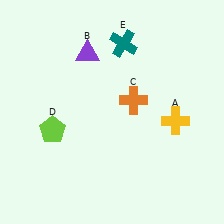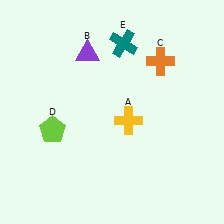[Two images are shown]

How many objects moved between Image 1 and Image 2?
2 objects moved between the two images.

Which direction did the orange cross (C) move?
The orange cross (C) moved up.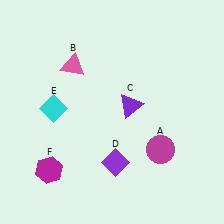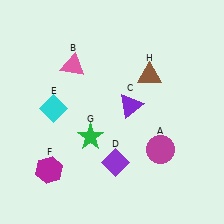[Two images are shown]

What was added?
A green star (G), a brown triangle (H) were added in Image 2.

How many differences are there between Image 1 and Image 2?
There are 2 differences between the two images.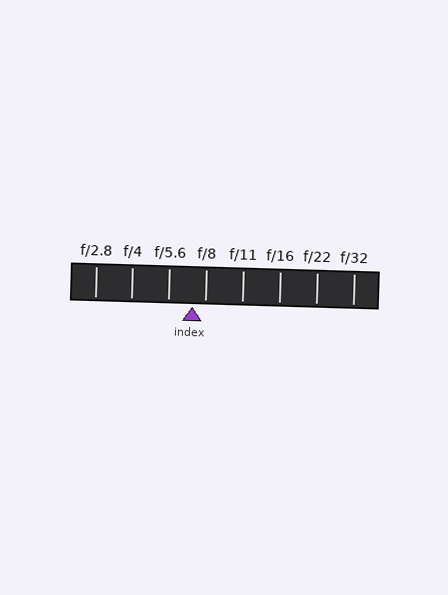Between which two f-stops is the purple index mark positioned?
The index mark is between f/5.6 and f/8.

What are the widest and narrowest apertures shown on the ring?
The widest aperture shown is f/2.8 and the narrowest is f/32.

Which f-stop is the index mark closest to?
The index mark is closest to f/8.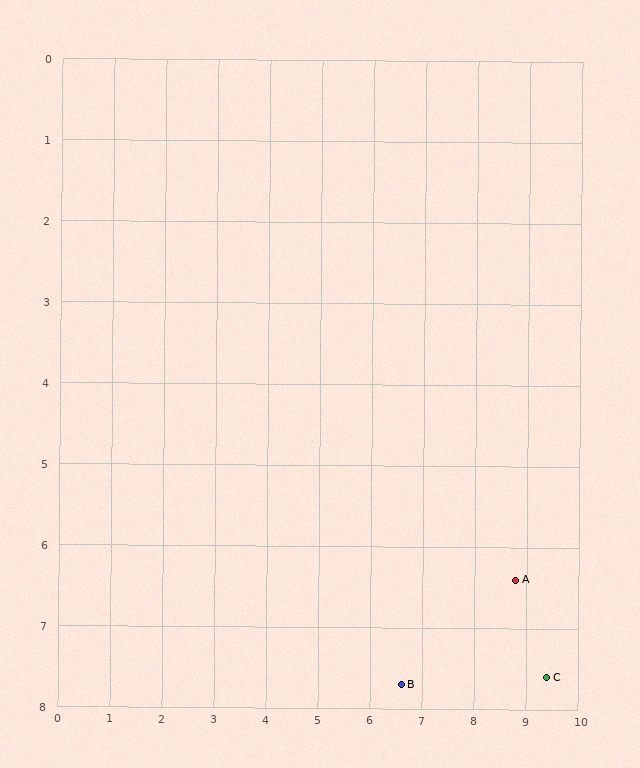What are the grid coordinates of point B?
Point B is at approximately (6.6, 7.7).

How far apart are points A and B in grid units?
Points A and B are about 2.6 grid units apart.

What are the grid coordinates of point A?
Point A is at approximately (8.8, 6.4).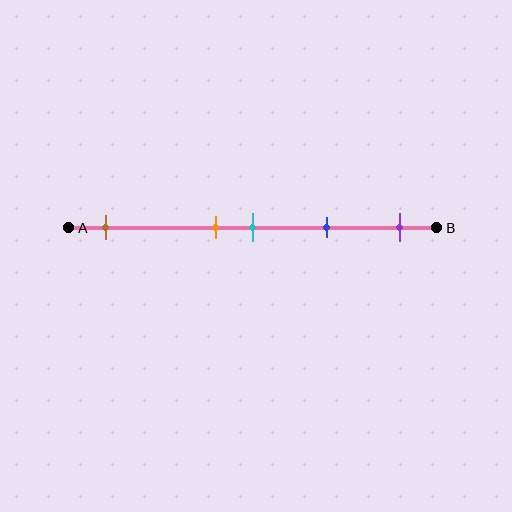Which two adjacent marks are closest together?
The orange and cyan marks are the closest adjacent pair.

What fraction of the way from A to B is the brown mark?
The brown mark is approximately 10% (0.1) of the way from A to B.